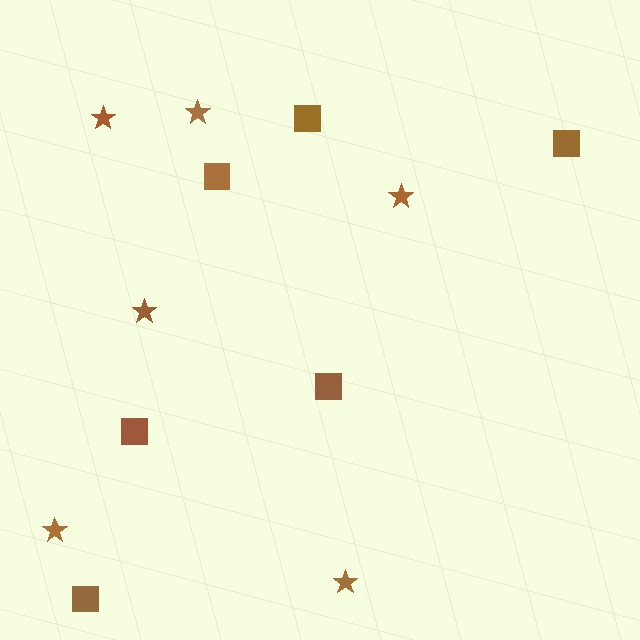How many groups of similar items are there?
There are 2 groups: one group of squares (6) and one group of stars (6).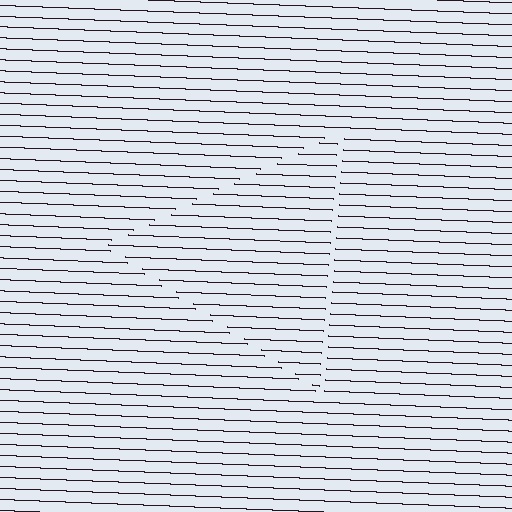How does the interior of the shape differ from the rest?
The interior of the shape contains the same grating, shifted by half a period — the contour is defined by the phase discontinuity where line-ends from the inner and outer gratings abut.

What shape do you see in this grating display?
An illusory triangle. The interior of the shape contains the same grating, shifted by half a period — the contour is defined by the phase discontinuity where line-ends from the inner and outer gratings abut.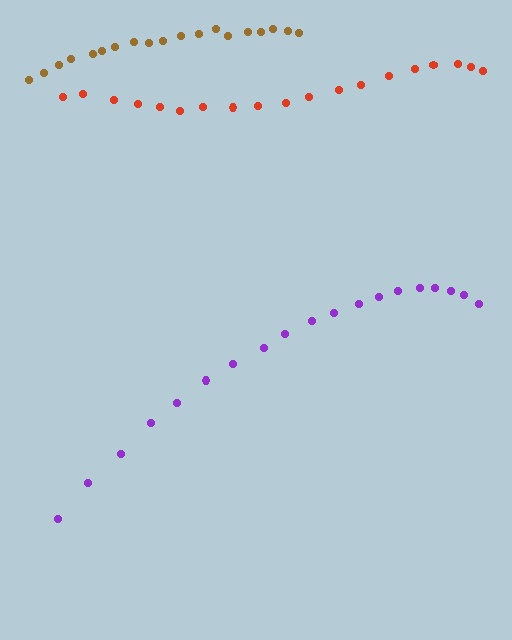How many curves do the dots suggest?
There are 3 distinct paths.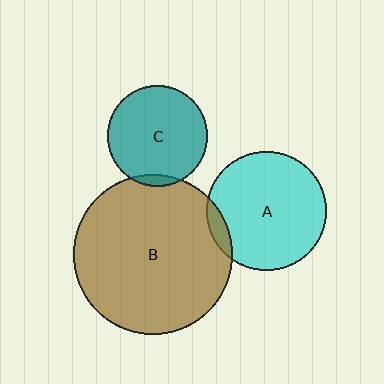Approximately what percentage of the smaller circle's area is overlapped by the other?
Approximately 10%.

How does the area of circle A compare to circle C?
Approximately 1.4 times.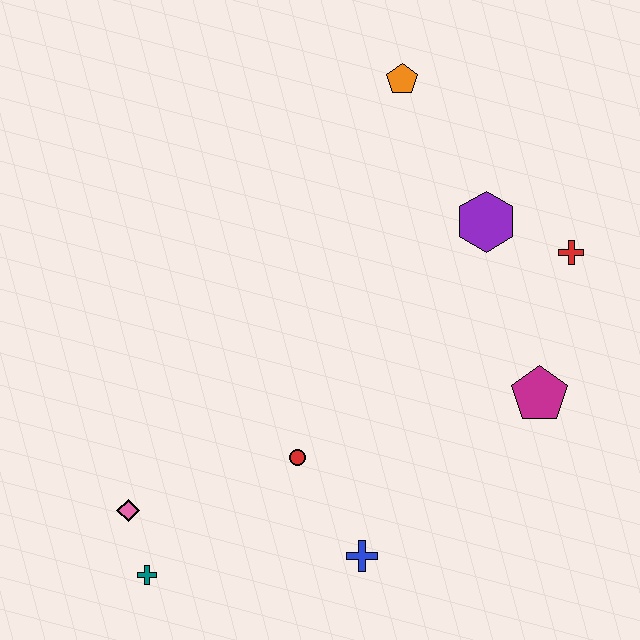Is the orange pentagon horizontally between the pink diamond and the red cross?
Yes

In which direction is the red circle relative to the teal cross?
The red circle is to the right of the teal cross.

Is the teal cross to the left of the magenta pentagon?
Yes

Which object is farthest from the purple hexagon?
The teal cross is farthest from the purple hexagon.